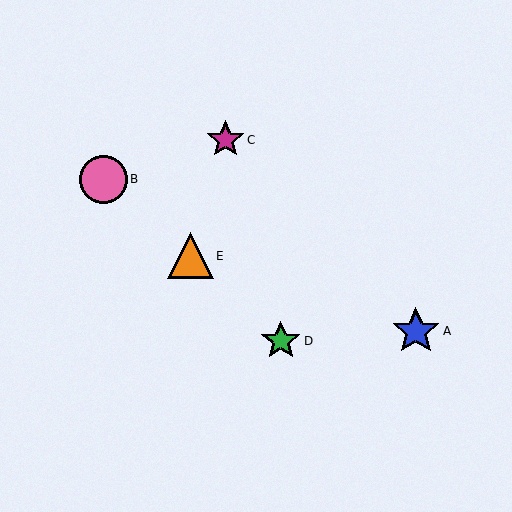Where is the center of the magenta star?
The center of the magenta star is at (225, 140).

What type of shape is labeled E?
Shape E is an orange triangle.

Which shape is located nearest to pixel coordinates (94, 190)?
The pink circle (labeled B) at (103, 179) is nearest to that location.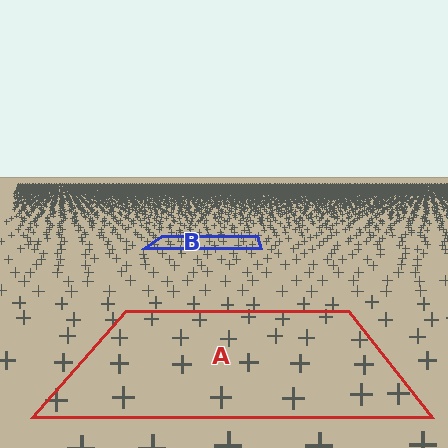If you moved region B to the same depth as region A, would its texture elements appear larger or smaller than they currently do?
They would appear larger. At a closer depth, the same texture elements are projected at a bigger on-screen size.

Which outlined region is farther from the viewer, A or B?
Region B is farther from the viewer — the texture elements inside it appear smaller and more densely packed.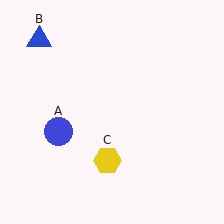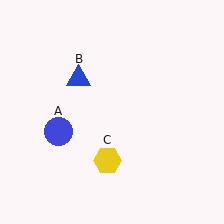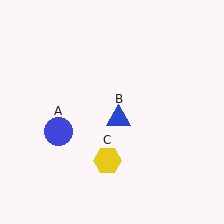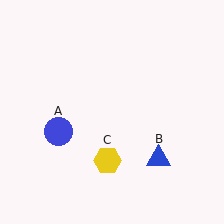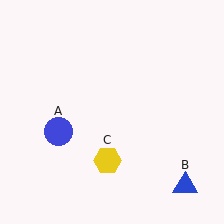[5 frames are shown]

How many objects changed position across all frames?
1 object changed position: blue triangle (object B).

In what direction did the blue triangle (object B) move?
The blue triangle (object B) moved down and to the right.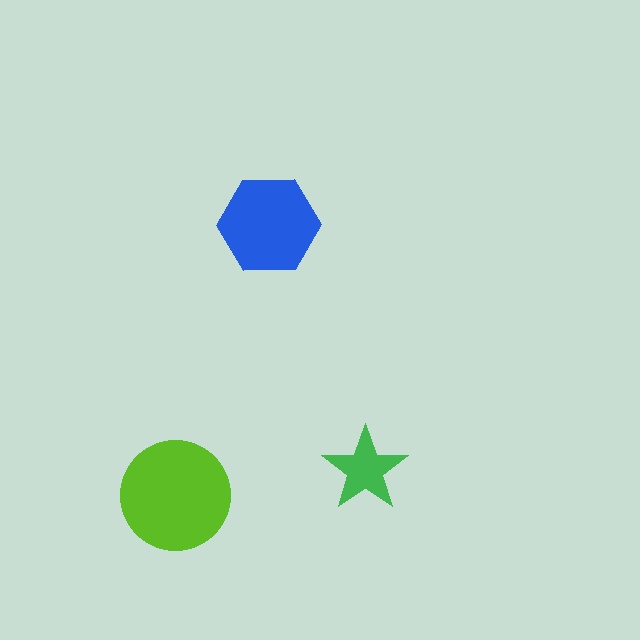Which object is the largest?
The lime circle.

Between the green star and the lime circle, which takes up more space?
The lime circle.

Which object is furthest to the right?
The green star is rightmost.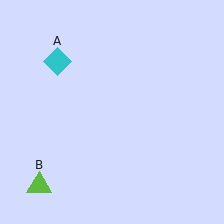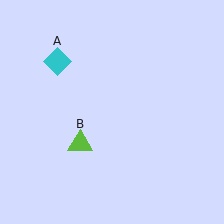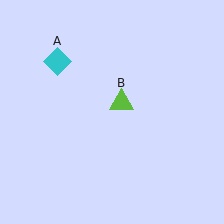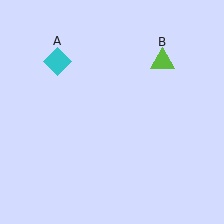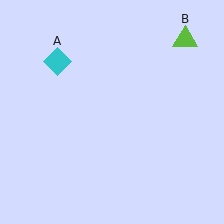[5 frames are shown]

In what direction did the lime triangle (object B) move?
The lime triangle (object B) moved up and to the right.